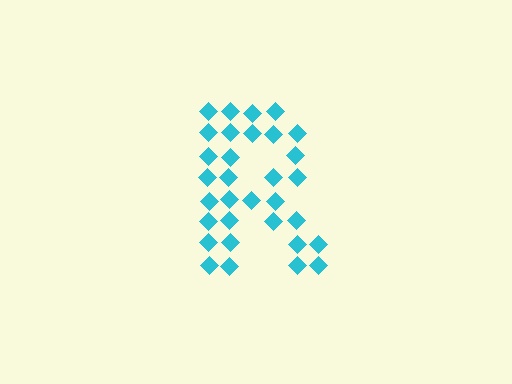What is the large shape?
The large shape is the letter R.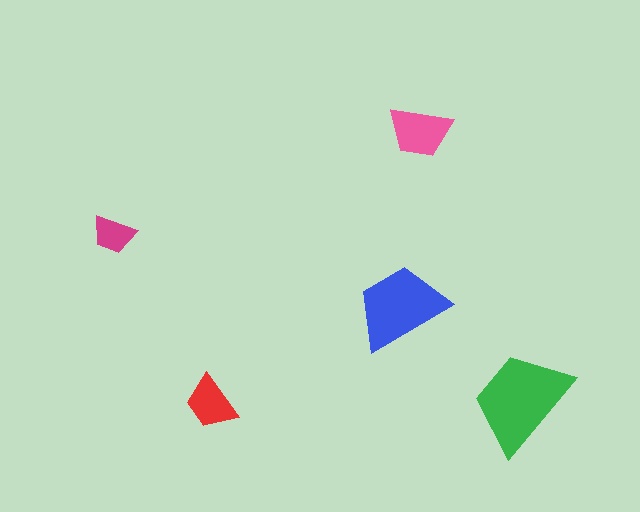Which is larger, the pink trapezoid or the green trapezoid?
The green one.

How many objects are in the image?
There are 5 objects in the image.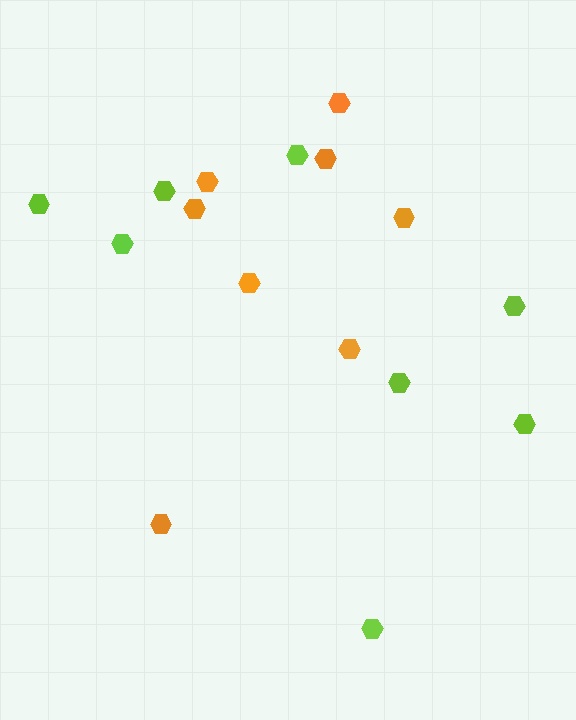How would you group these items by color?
There are 2 groups: one group of orange hexagons (8) and one group of lime hexagons (8).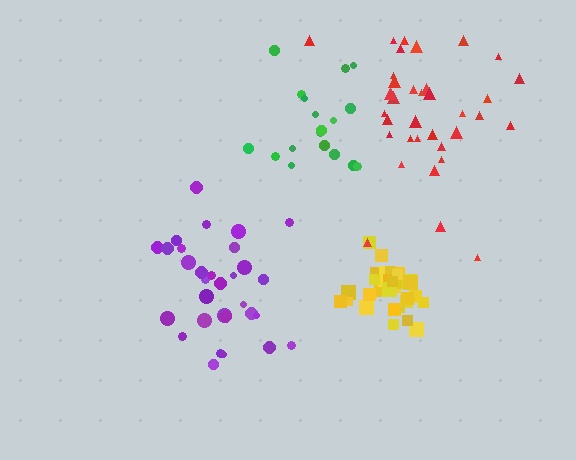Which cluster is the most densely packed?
Yellow.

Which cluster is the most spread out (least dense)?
Red.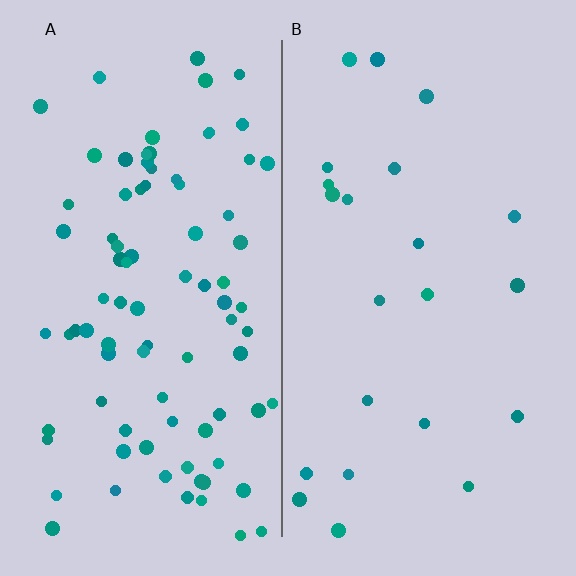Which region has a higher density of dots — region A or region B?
A (the left).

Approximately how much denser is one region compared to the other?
Approximately 3.9× — region A over region B.